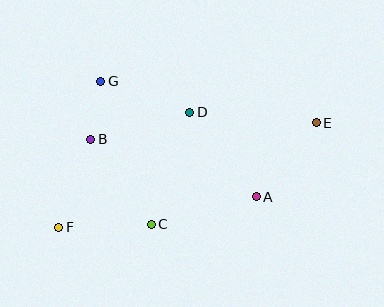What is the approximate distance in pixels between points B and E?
The distance between B and E is approximately 226 pixels.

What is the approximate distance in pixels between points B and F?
The distance between B and F is approximately 94 pixels.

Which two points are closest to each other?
Points B and G are closest to each other.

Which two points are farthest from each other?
Points E and F are farthest from each other.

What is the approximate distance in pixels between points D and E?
The distance between D and E is approximately 127 pixels.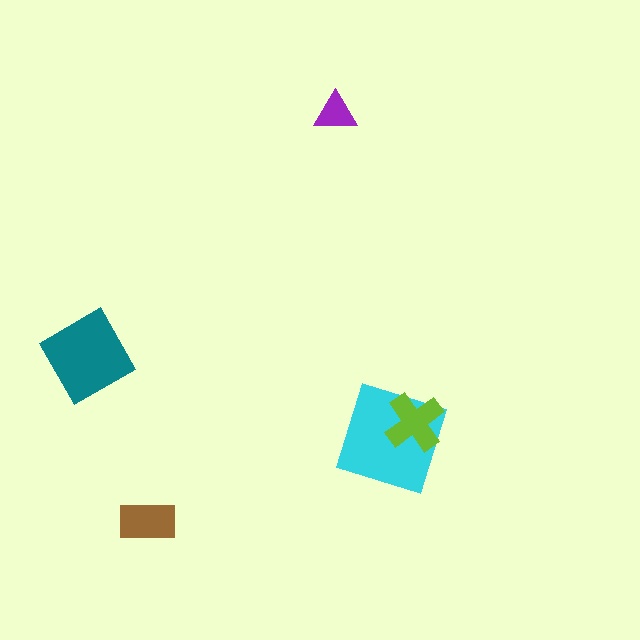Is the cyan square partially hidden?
Yes, it is partially covered by another shape.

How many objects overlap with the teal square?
0 objects overlap with the teal square.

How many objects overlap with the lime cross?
1 object overlaps with the lime cross.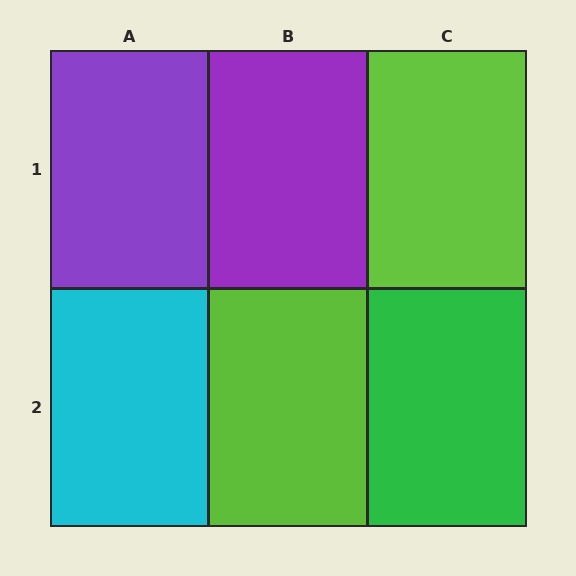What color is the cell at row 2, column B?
Lime.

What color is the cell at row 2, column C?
Green.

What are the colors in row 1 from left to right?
Purple, purple, lime.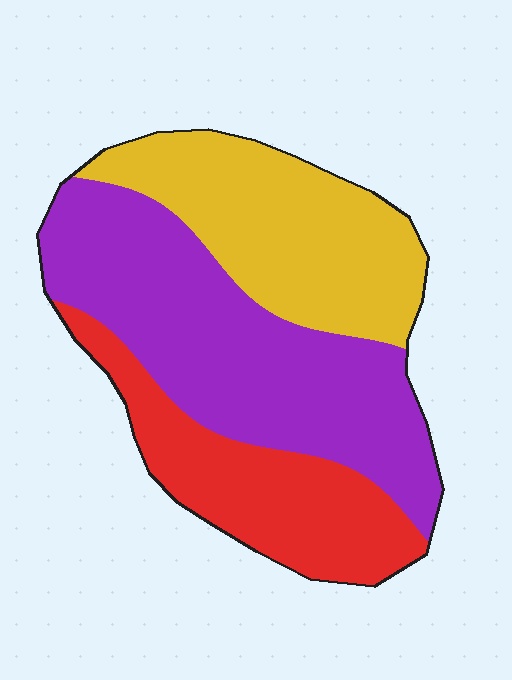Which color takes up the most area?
Purple, at roughly 45%.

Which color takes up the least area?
Red, at roughly 25%.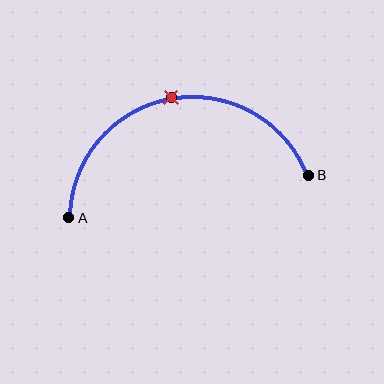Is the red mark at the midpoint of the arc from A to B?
Yes. The red mark lies on the arc at equal arc-length from both A and B — it is the arc midpoint.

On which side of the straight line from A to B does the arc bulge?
The arc bulges above the straight line connecting A and B.